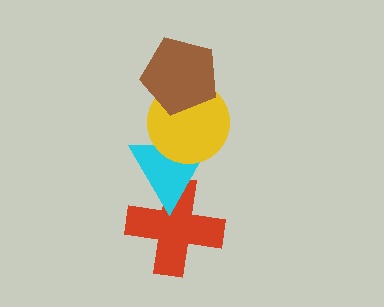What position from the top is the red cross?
The red cross is 4th from the top.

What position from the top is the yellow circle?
The yellow circle is 2nd from the top.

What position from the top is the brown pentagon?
The brown pentagon is 1st from the top.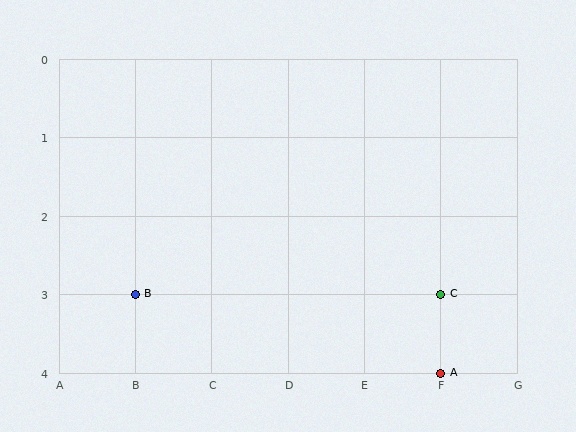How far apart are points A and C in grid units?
Points A and C are 1 row apart.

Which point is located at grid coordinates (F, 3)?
Point C is at (F, 3).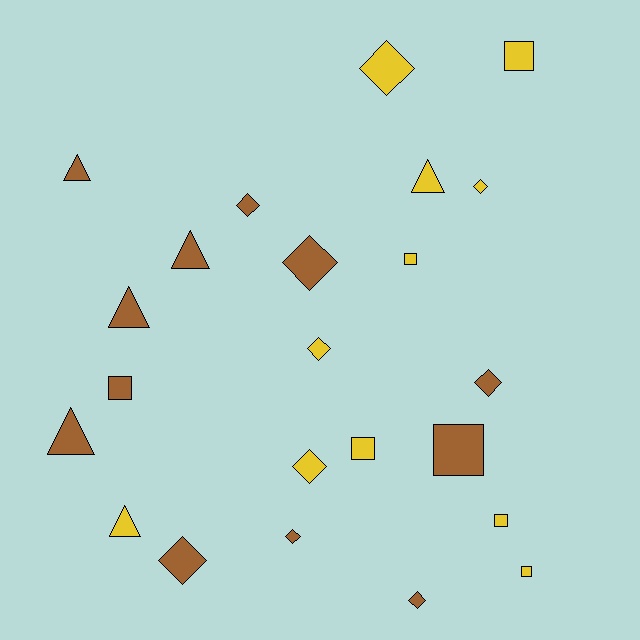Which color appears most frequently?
Brown, with 12 objects.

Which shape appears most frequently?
Diamond, with 10 objects.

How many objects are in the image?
There are 23 objects.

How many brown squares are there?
There are 2 brown squares.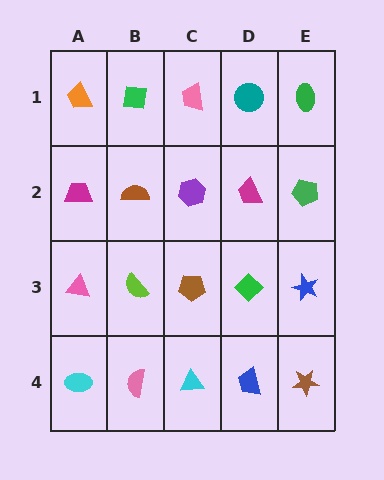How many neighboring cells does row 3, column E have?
3.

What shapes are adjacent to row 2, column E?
A green ellipse (row 1, column E), a blue star (row 3, column E), a magenta trapezoid (row 2, column D).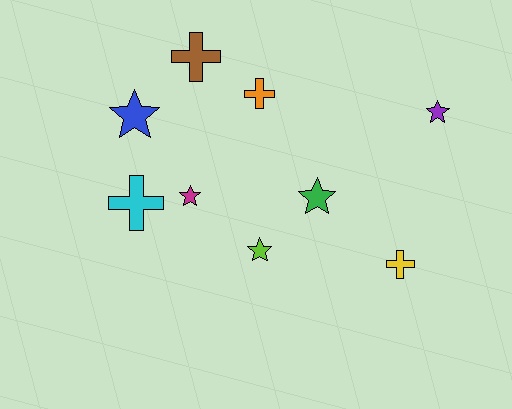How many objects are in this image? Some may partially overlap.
There are 9 objects.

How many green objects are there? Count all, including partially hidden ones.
There is 1 green object.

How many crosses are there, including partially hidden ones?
There are 4 crosses.